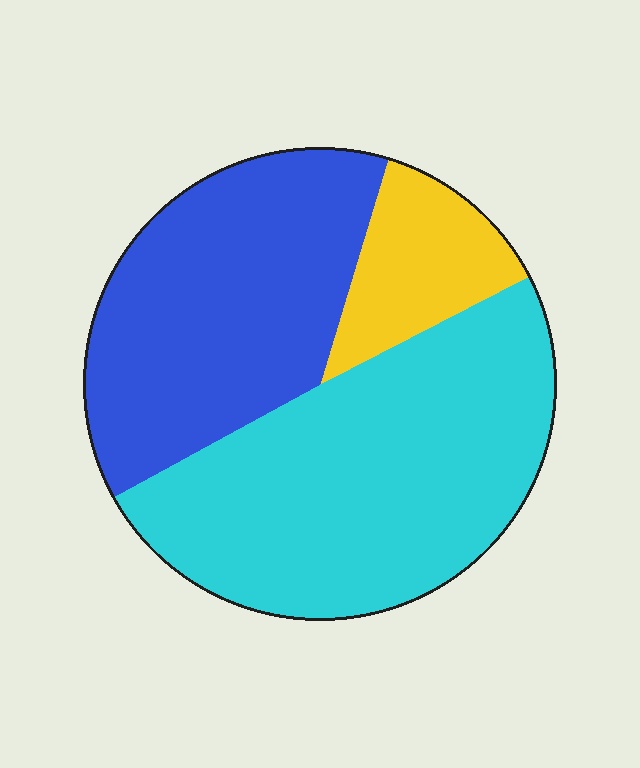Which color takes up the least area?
Yellow, at roughly 15%.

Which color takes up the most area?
Cyan, at roughly 50%.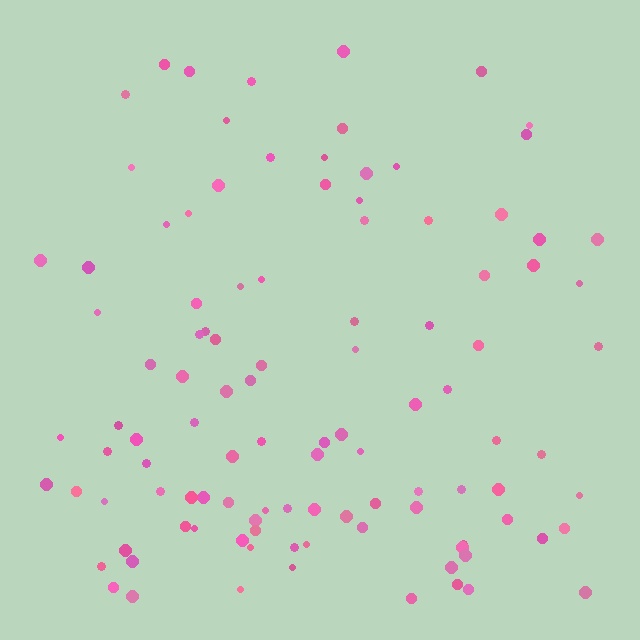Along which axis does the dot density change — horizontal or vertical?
Vertical.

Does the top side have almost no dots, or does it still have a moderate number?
Still a moderate number, just noticeably fewer than the bottom.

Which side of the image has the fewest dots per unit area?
The top.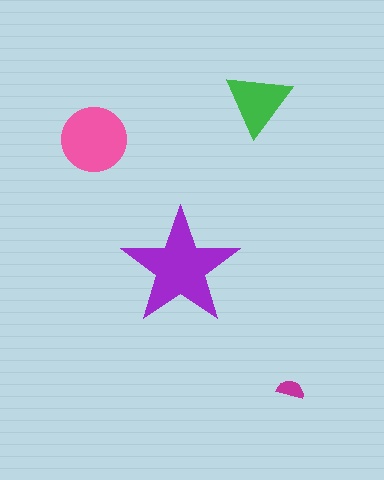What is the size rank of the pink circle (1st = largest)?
2nd.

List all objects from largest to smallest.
The purple star, the pink circle, the green triangle, the magenta semicircle.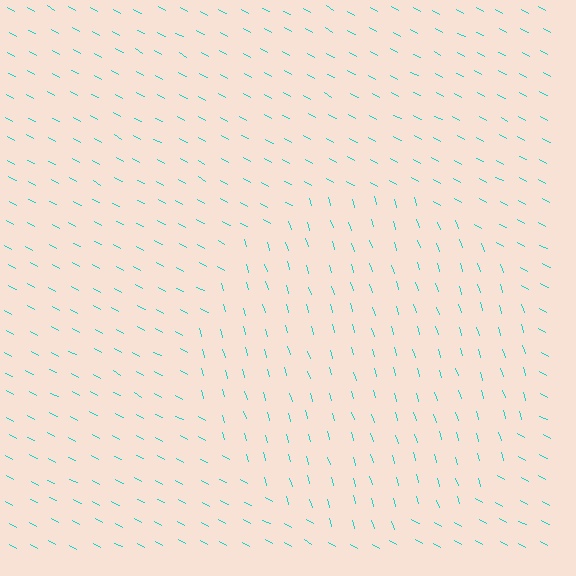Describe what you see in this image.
The image is filled with small cyan line segments. A circle region in the image has lines oriented differently from the surrounding lines, creating a visible texture boundary.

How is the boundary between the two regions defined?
The boundary is defined purely by a change in line orientation (approximately 45 degrees difference). All lines are the same color and thickness.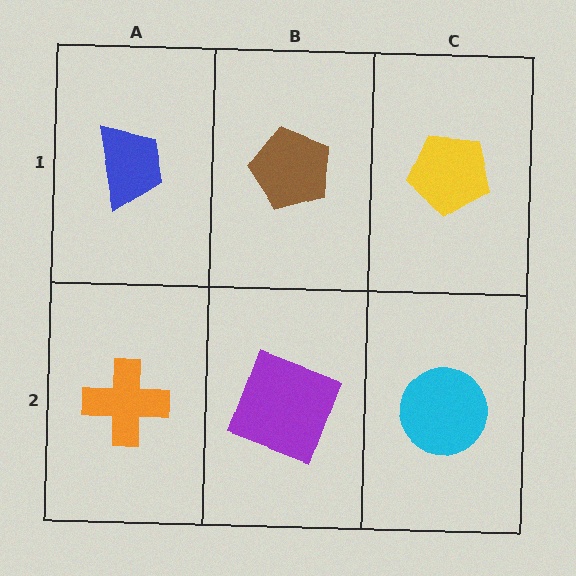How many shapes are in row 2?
3 shapes.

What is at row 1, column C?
A yellow pentagon.